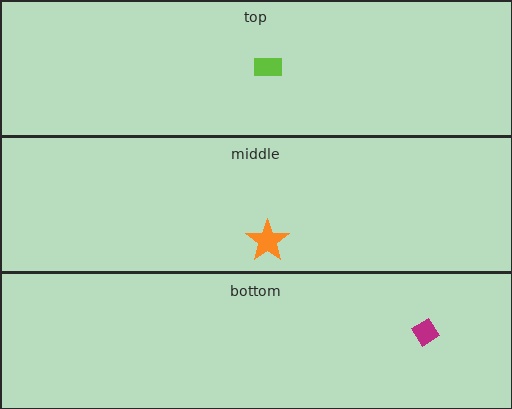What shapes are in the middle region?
The orange star.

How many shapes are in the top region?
1.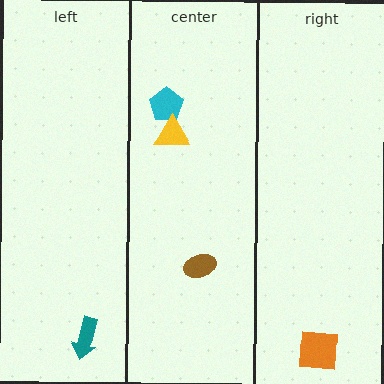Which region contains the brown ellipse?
The center region.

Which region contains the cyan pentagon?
The center region.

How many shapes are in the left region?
1.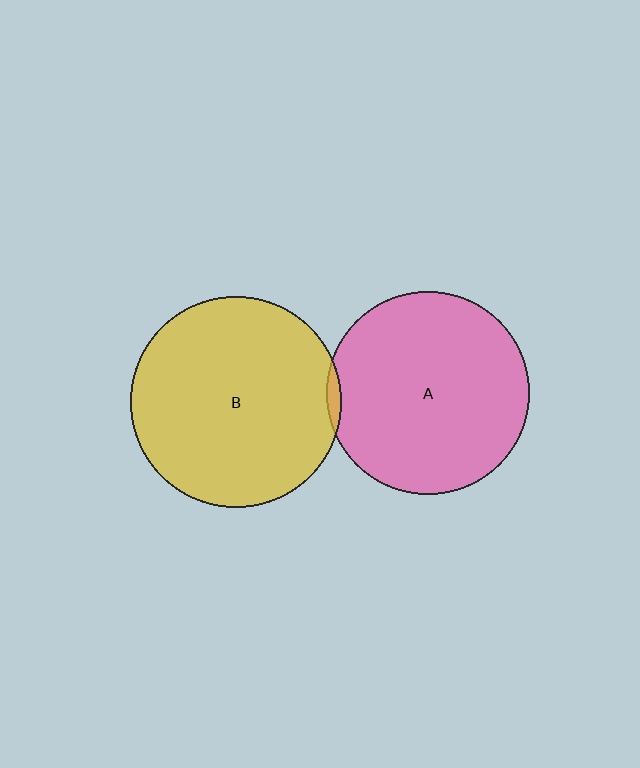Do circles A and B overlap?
Yes.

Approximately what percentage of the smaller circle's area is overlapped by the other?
Approximately 5%.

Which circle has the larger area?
Circle B (yellow).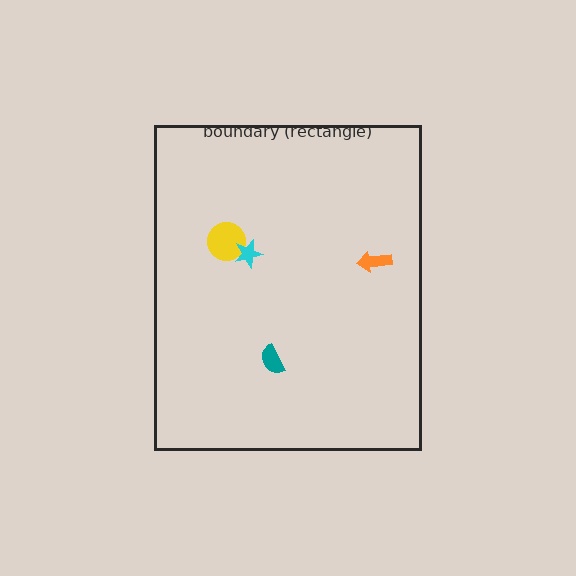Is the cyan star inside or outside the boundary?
Inside.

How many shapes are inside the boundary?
4 inside, 0 outside.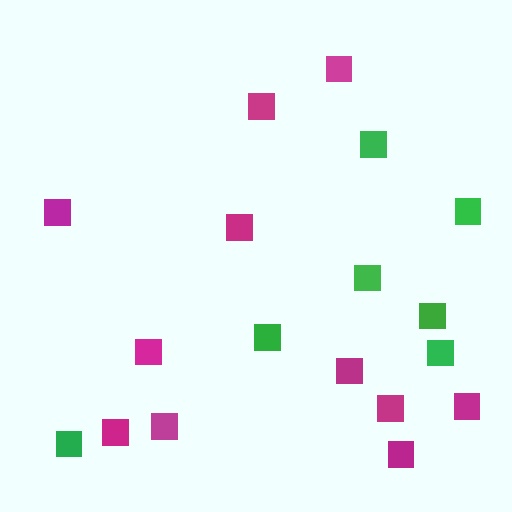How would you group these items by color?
There are 2 groups: one group of green squares (7) and one group of magenta squares (11).